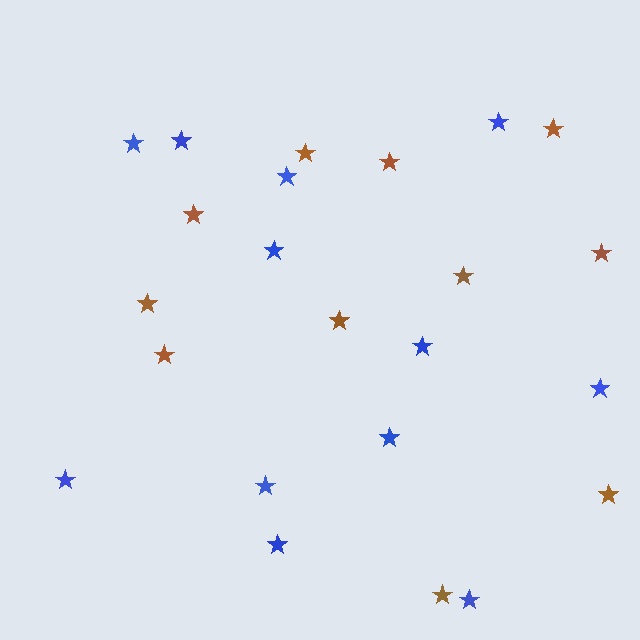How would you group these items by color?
There are 2 groups: one group of brown stars (11) and one group of blue stars (12).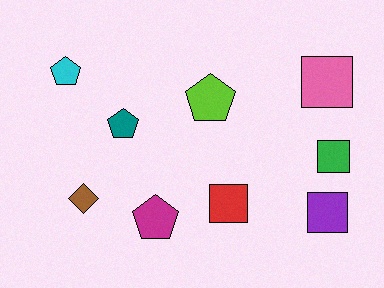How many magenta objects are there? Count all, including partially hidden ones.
There is 1 magenta object.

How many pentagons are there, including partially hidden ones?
There are 4 pentagons.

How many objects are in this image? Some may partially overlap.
There are 9 objects.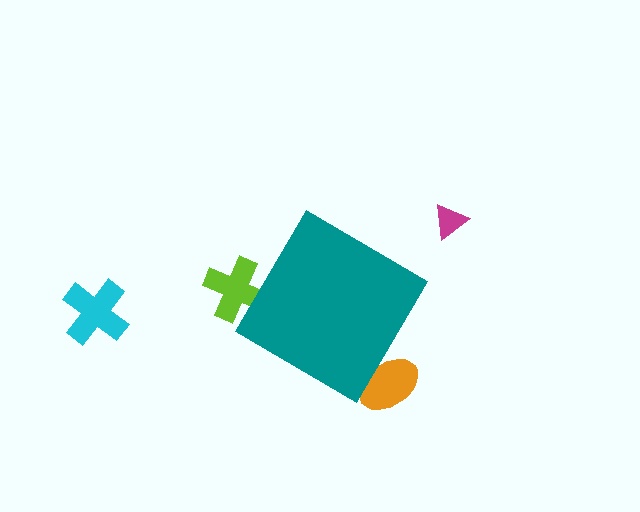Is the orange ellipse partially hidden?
Yes, the orange ellipse is partially hidden behind the teal diamond.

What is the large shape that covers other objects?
A teal diamond.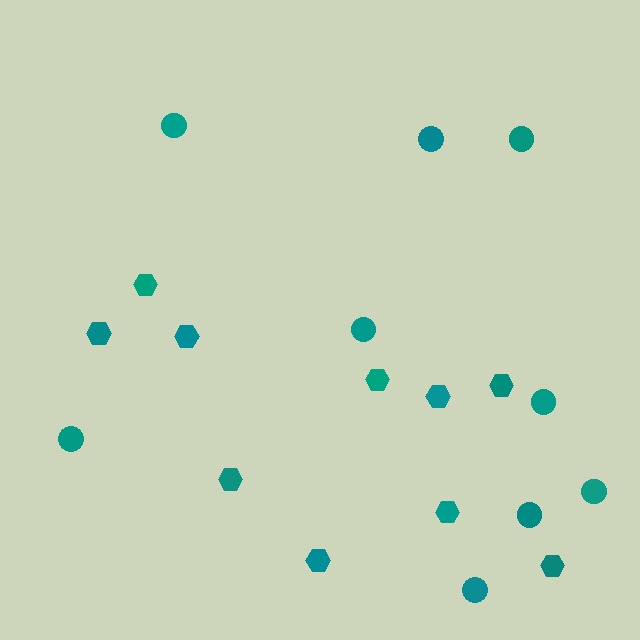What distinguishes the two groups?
There are 2 groups: one group of hexagons (10) and one group of circles (9).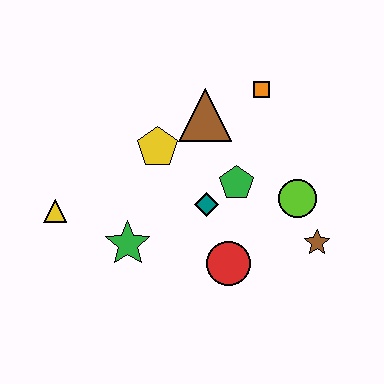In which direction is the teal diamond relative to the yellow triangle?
The teal diamond is to the right of the yellow triangle.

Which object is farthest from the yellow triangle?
The brown star is farthest from the yellow triangle.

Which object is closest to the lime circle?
The brown star is closest to the lime circle.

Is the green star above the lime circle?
No